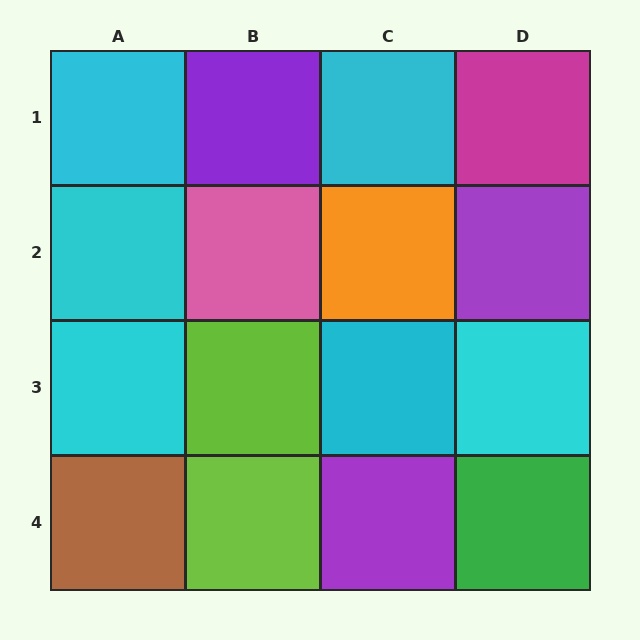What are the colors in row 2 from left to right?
Cyan, pink, orange, purple.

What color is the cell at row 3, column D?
Cyan.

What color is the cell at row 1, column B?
Purple.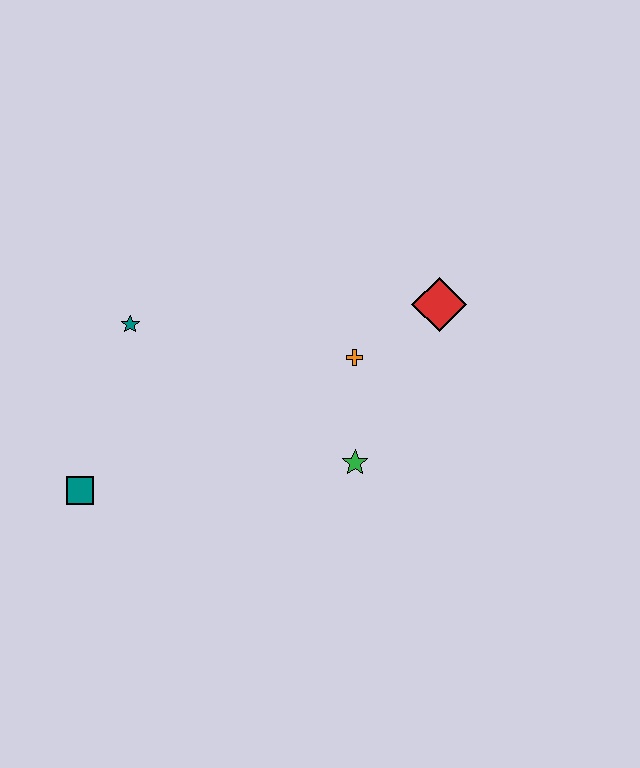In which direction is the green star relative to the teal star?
The green star is to the right of the teal star.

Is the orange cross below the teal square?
No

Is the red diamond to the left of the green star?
No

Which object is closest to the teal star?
The teal square is closest to the teal star.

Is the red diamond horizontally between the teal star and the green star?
No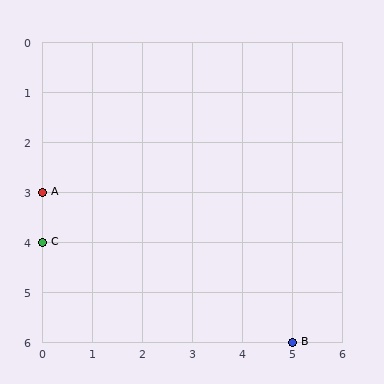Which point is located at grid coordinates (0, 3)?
Point A is at (0, 3).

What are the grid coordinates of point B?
Point B is at grid coordinates (5, 6).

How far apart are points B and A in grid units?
Points B and A are 5 columns and 3 rows apart (about 5.8 grid units diagonally).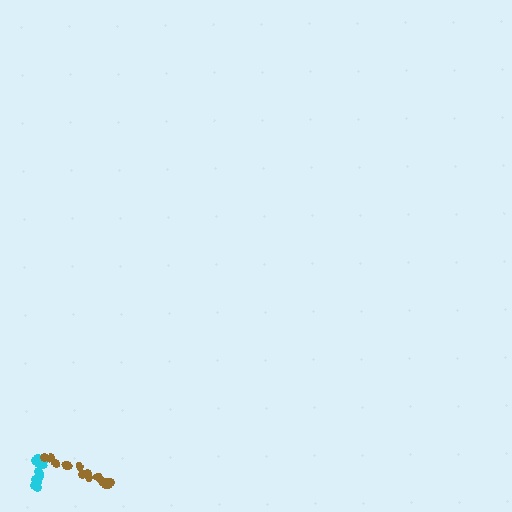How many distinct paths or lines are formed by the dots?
There are 2 distinct paths.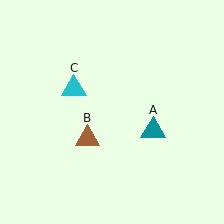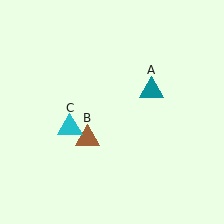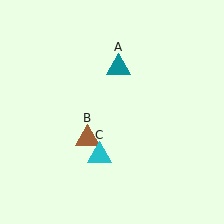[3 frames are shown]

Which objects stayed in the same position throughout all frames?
Brown triangle (object B) remained stationary.